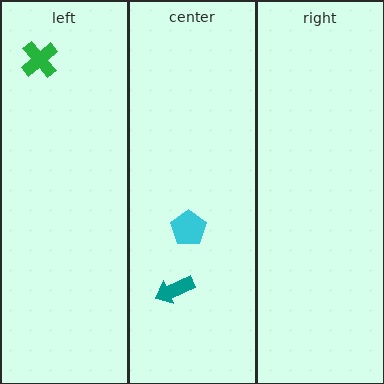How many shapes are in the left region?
1.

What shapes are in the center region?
The cyan pentagon, the teal arrow.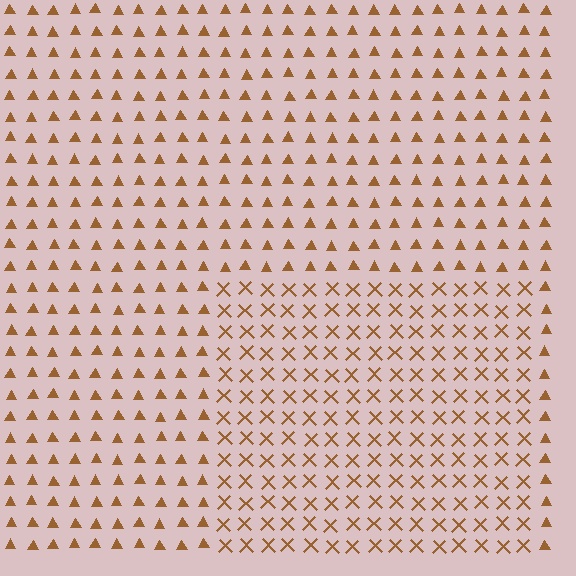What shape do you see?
I see a rectangle.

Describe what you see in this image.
The image is filled with small brown elements arranged in a uniform grid. A rectangle-shaped region contains X marks, while the surrounding area contains triangles. The boundary is defined purely by the change in element shape.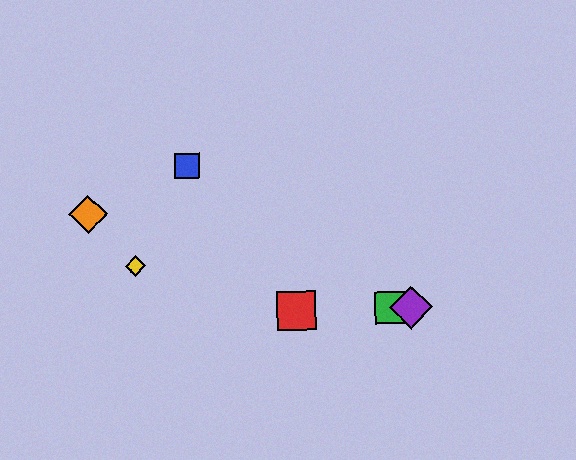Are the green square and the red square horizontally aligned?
Yes, both are at y≈308.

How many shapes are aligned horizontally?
3 shapes (the red square, the green square, the purple diamond) are aligned horizontally.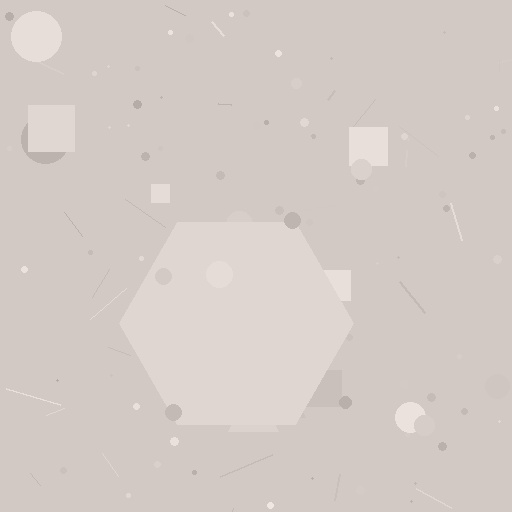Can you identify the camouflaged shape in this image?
The camouflaged shape is a hexagon.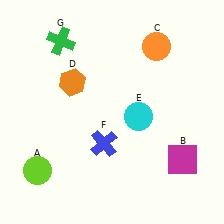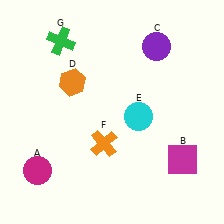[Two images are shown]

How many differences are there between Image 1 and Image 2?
There are 3 differences between the two images.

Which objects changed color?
A changed from lime to magenta. C changed from orange to purple. F changed from blue to orange.